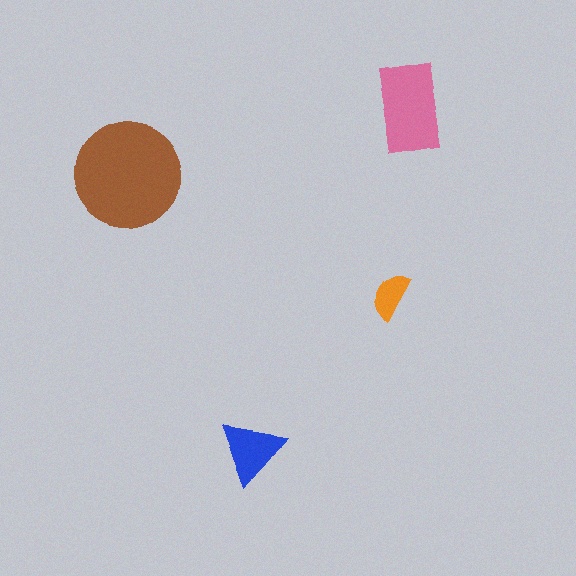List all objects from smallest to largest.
The orange semicircle, the blue triangle, the pink rectangle, the brown circle.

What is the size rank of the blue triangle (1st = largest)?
3rd.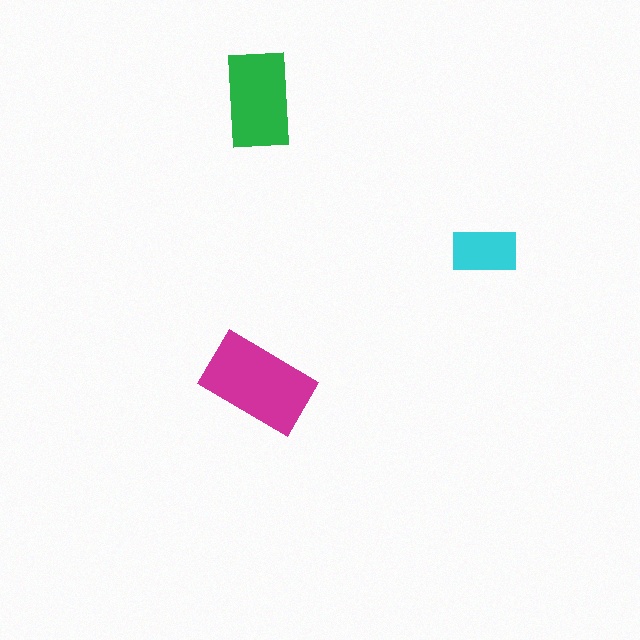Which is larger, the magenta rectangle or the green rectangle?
The magenta one.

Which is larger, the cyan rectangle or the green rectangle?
The green one.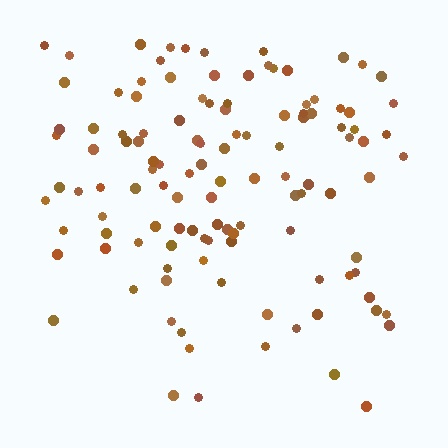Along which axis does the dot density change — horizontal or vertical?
Vertical.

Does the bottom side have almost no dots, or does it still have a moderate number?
Still a moderate number, just noticeably fewer than the top.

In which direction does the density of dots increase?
From bottom to top, with the top side densest.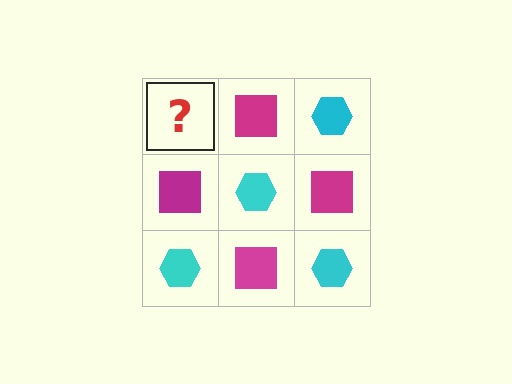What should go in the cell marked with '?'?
The missing cell should contain a cyan hexagon.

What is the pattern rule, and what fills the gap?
The rule is that it alternates cyan hexagon and magenta square in a checkerboard pattern. The gap should be filled with a cyan hexagon.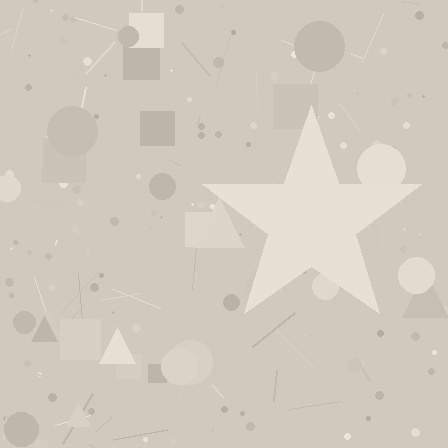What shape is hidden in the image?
A star is hidden in the image.